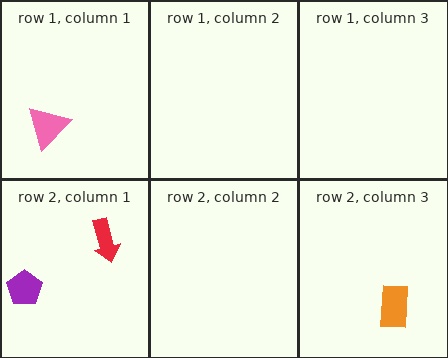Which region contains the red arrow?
The row 2, column 1 region.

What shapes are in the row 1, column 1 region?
The pink triangle.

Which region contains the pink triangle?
The row 1, column 1 region.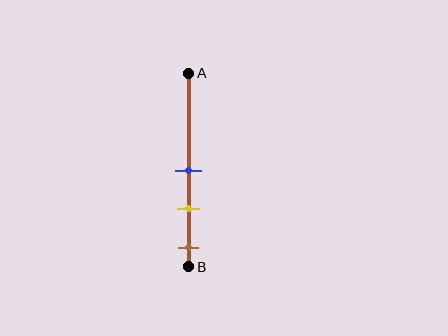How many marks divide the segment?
There are 3 marks dividing the segment.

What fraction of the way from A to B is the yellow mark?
The yellow mark is approximately 70% (0.7) of the way from A to B.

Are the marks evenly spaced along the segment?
Yes, the marks are approximately evenly spaced.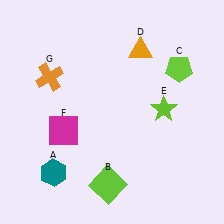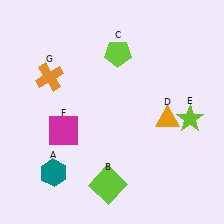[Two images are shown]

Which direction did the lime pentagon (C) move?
The lime pentagon (C) moved left.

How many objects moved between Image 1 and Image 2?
3 objects moved between the two images.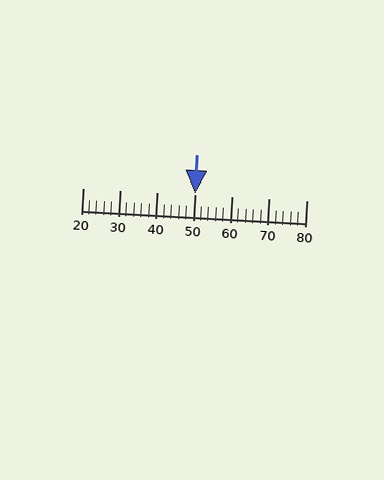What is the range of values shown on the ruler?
The ruler shows values from 20 to 80.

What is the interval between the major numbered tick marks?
The major tick marks are spaced 10 units apart.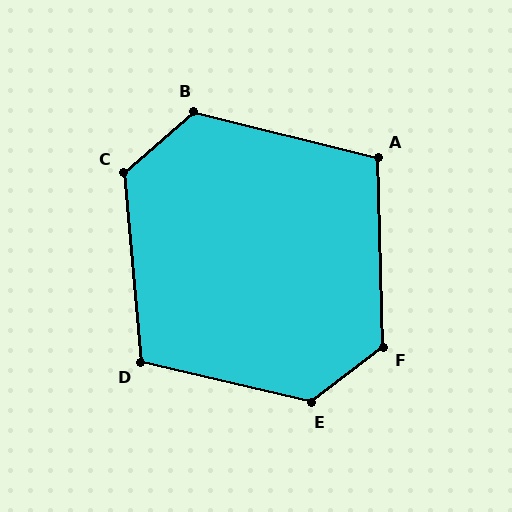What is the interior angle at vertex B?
Approximately 126 degrees (obtuse).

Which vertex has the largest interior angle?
E, at approximately 129 degrees.